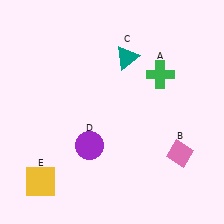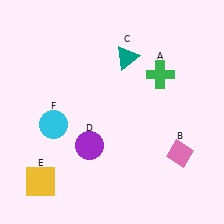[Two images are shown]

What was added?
A cyan circle (F) was added in Image 2.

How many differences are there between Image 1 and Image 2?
There is 1 difference between the two images.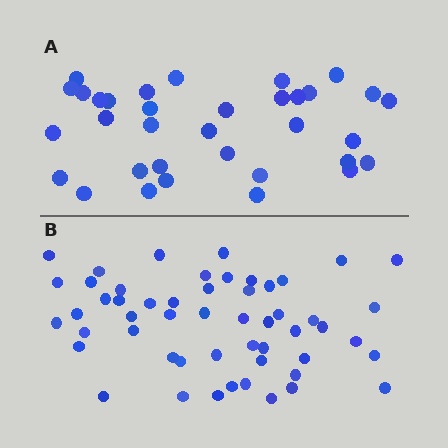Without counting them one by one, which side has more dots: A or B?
Region B (the bottom region) has more dots.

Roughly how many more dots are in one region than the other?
Region B has approximately 20 more dots than region A.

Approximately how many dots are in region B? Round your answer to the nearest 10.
About 50 dots. (The exact count is 53, which rounds to 50.)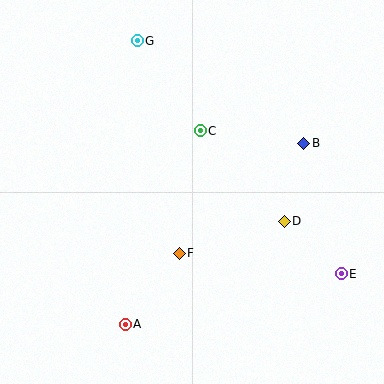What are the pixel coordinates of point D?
Point D is at (284, 221).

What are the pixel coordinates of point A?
Point A is at (125, 324).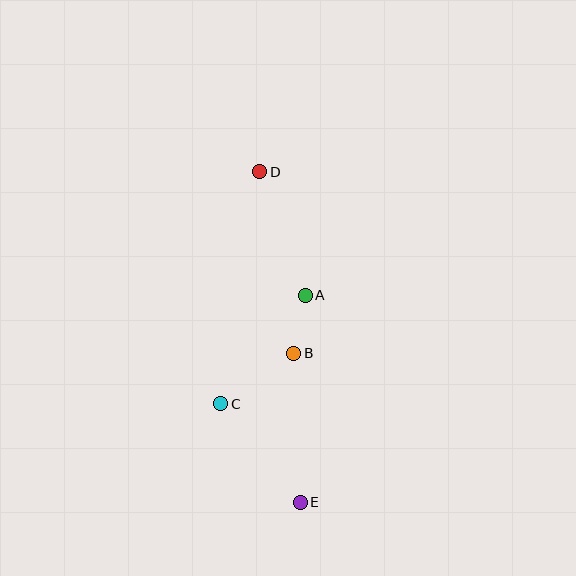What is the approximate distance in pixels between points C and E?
The distance between C and E is approximately 127 pixels.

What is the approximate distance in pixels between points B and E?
The distance between B and E is approximately 149 pixels.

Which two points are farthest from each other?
Points D and E are farthest from each other.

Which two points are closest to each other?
Points A and B are closest to each other.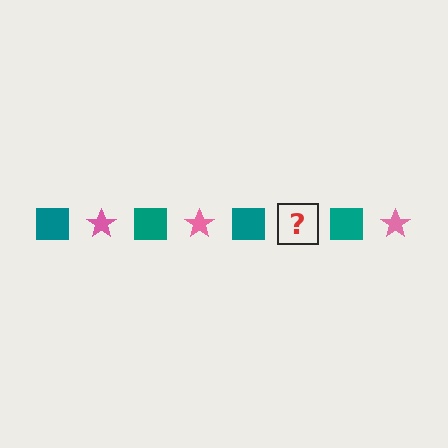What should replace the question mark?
The question mark should be replaced with a pink star.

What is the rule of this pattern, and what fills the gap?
The rule is that the pattern alternates between teal square and pink star. The gap should be filled with a pink star.